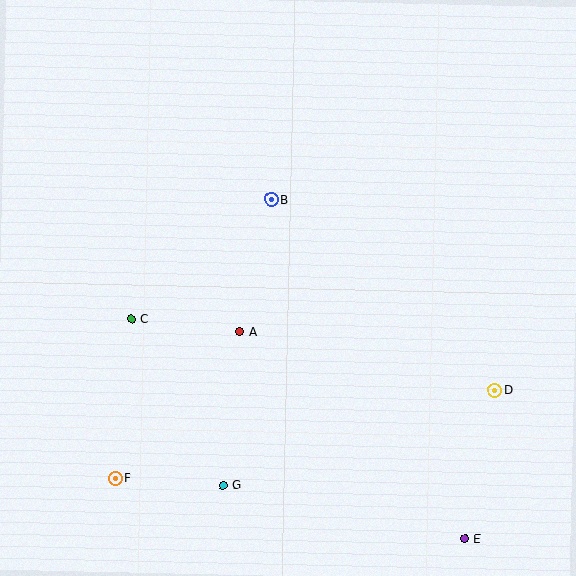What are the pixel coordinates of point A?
Point A is at (240, 331).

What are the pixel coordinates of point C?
Point C is at (131, 319).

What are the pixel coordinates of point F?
Point F is at (115, 478).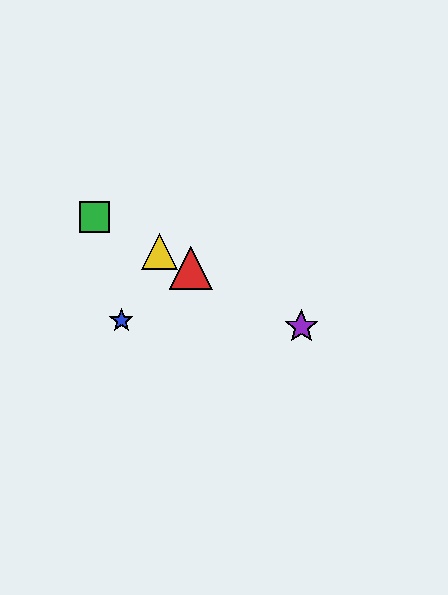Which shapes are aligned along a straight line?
The red triangle, the green square, the yellow triangle, the purple star are aligned along a straight line.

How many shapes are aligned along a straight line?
4 shapes (the red triangle, the green square, the yellow triangle, the purple star) are aligned along a straight line.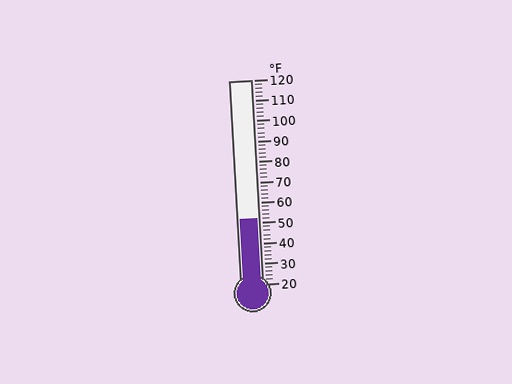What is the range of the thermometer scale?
The thermometer scale ranges from 20°F to 120°F.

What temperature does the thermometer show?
The thermometer shows approximately 52°F.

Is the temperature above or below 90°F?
The temperature is below 90°F.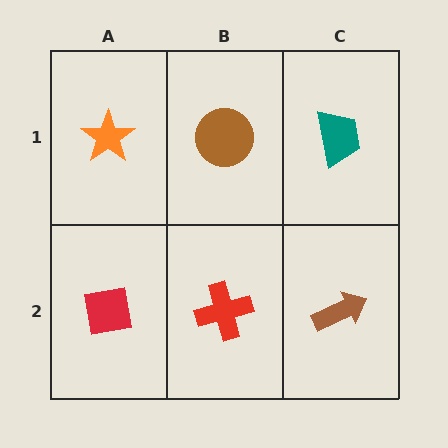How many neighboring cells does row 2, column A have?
2.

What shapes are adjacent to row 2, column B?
A brown circle (row 1, column B), a red square (row 2, column A), a brown arrow (row 2, column C).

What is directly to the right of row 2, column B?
A brown arrow.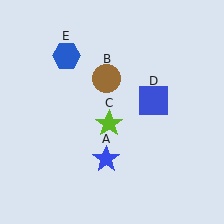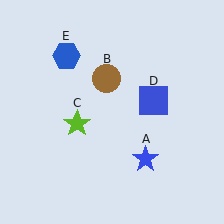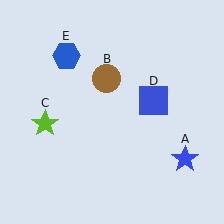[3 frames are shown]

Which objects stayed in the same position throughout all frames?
Brown circle (object B) and blue square (object D) and blue hexagon (object E) remained stationary.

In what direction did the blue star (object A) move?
The blue star (object A) moved right.